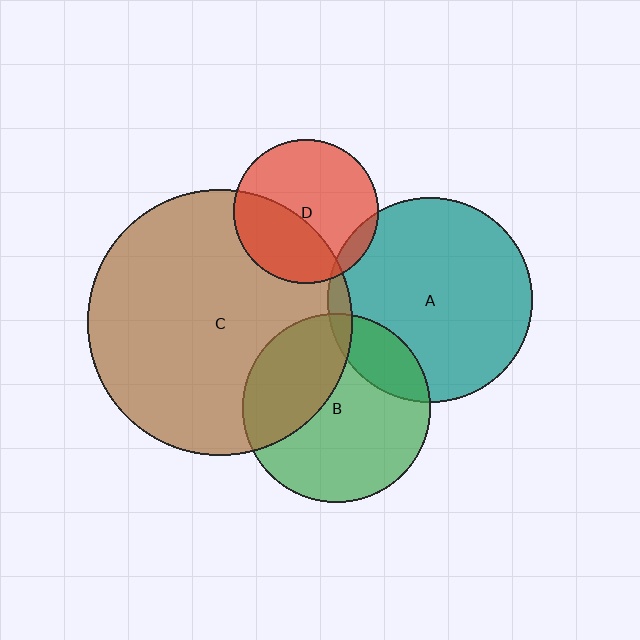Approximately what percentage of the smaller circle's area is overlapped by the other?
Approximately 40%.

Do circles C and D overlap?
Yes.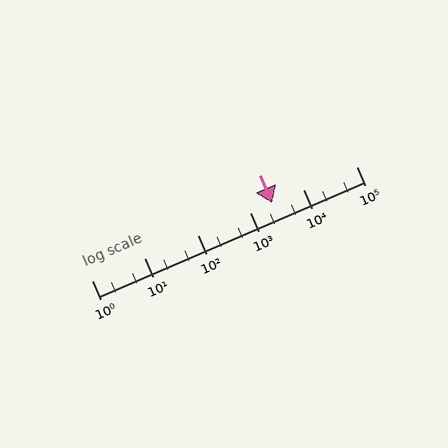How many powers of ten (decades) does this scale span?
The scale spans 5 decades, from 1 to 100000.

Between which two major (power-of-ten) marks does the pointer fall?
The pointer is between 1000 and 10000.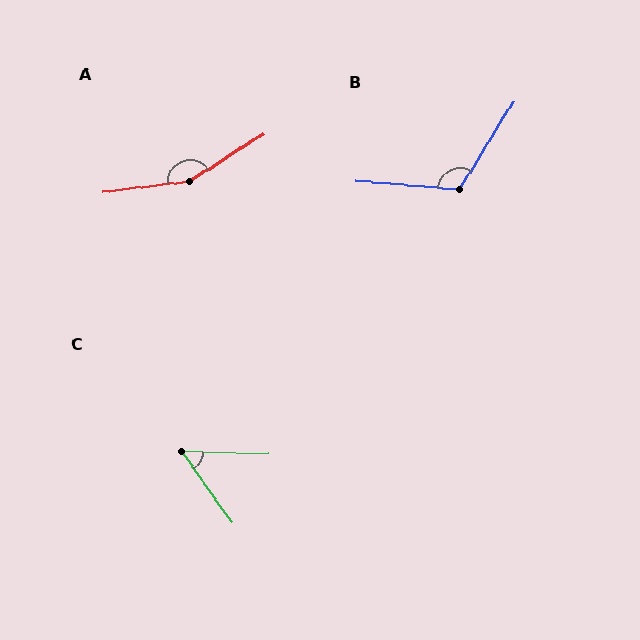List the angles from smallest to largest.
C (53°), B (117°), A (155°).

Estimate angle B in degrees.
Approximately 117 degrees.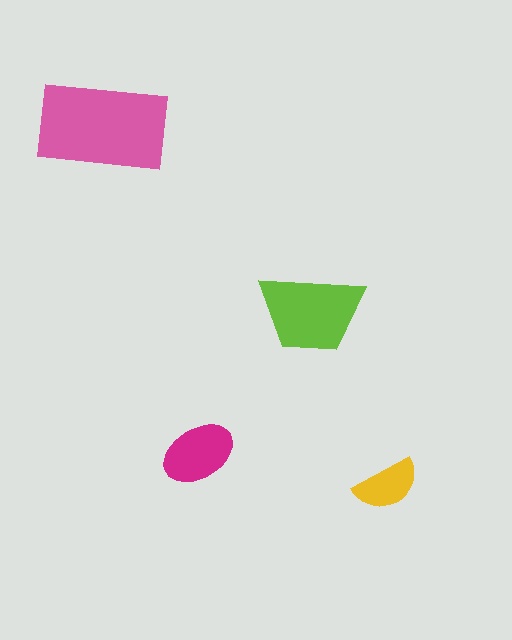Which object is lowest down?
The yellow semicircle is bottommost.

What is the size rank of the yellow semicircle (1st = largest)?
4th.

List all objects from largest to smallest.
The pink rectangle, the lime trapezoid, the magenta ellipse, the yellow semicircle.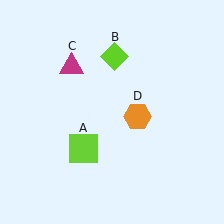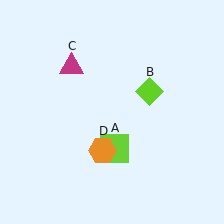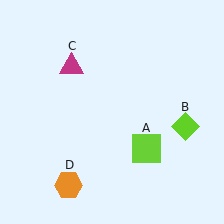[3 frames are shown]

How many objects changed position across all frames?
3 objects changed position: lime square (object A), lime diamond (object B), orange hexagon (object D).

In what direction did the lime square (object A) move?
The lime square (object A) moved right.